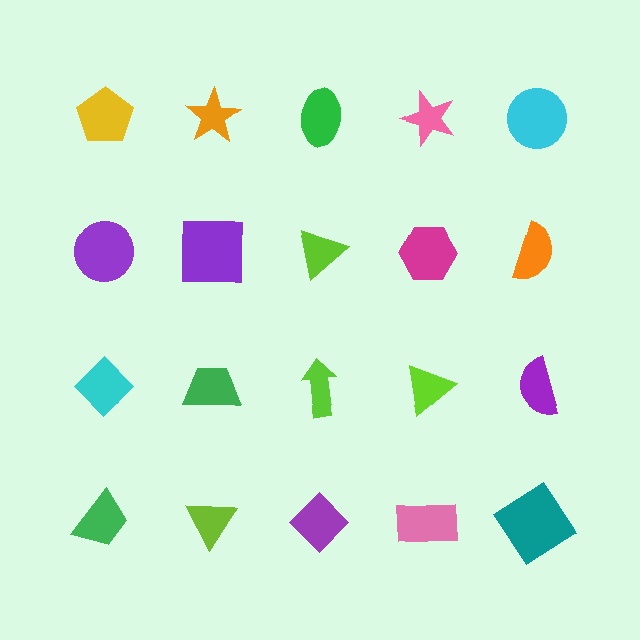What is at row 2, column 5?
An orange semicircle.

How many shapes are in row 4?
5 shapes.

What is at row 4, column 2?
A lime triangle.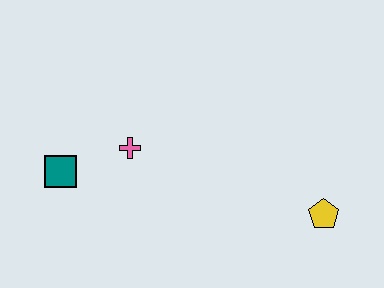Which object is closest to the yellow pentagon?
The pink cross is closest to the yellow pentagon.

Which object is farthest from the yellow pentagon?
The teal square is farthest from the yellow pentagon.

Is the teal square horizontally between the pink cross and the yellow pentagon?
No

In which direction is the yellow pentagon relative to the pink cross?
The yellow pentagon is to the right of the pink cross.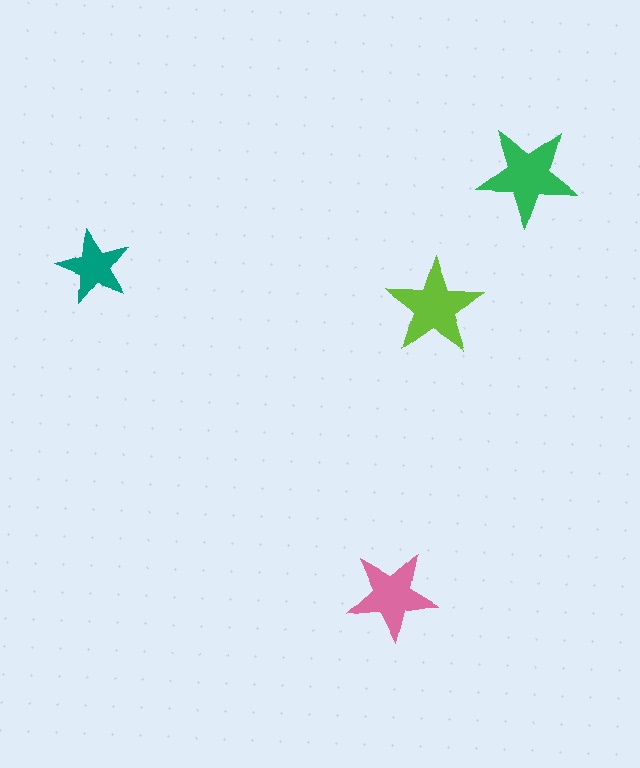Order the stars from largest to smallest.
the green one, the lime one, the pink one, the teal one.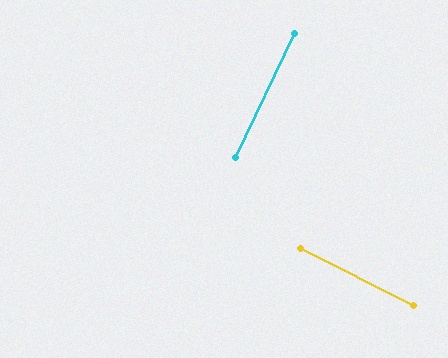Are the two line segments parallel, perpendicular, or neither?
Perpendicular — they meet at approximately 89°.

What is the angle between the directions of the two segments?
Approximately 89 degrees.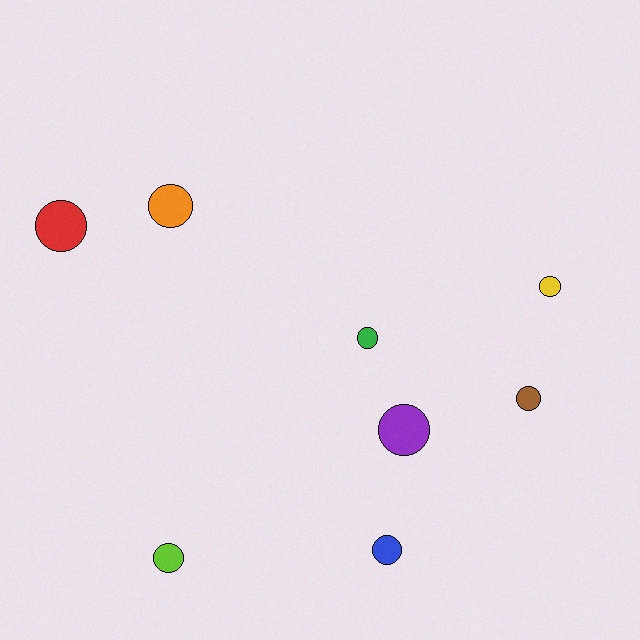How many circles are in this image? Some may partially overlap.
There are 8 circles.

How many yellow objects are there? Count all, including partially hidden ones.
There is 1 yellow object.